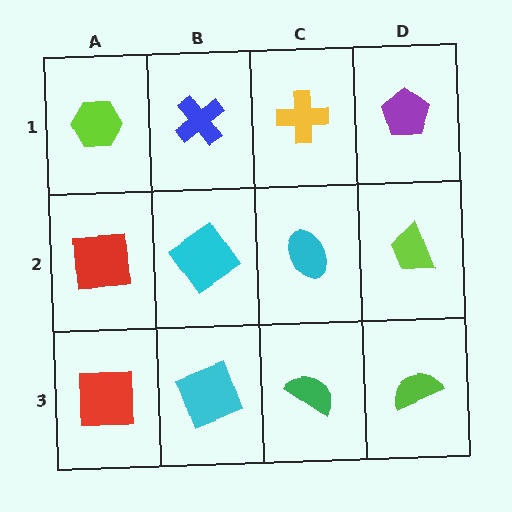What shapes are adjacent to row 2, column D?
A purple pentagon (row 1, column D), a lime semicircle (row 3, column D), a cyan ellipse (row 2, column C).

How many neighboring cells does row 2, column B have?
4.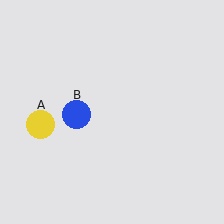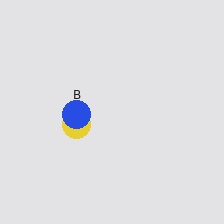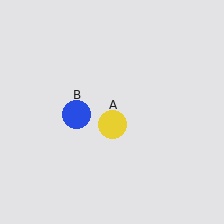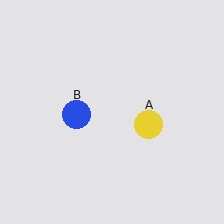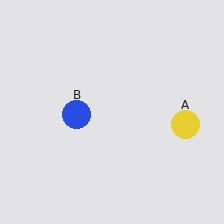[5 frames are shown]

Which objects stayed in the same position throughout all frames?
Blue circle (object B) remained stationary.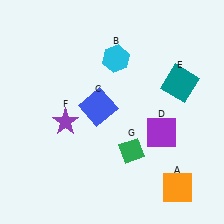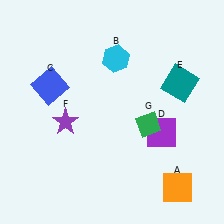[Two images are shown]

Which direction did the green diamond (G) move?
The green diamond (G) moved up.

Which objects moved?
The objects that moved are: the blue square (C), the green diamond (G).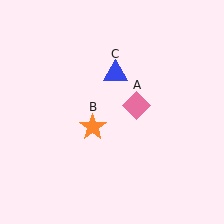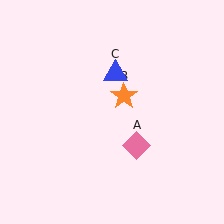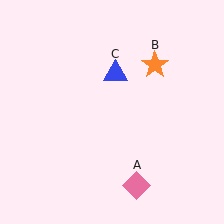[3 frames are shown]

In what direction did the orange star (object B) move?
The orange star (object B) moved up and to the right.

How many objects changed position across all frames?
2 objects changed position: pink diamond (object A), orange star (object B).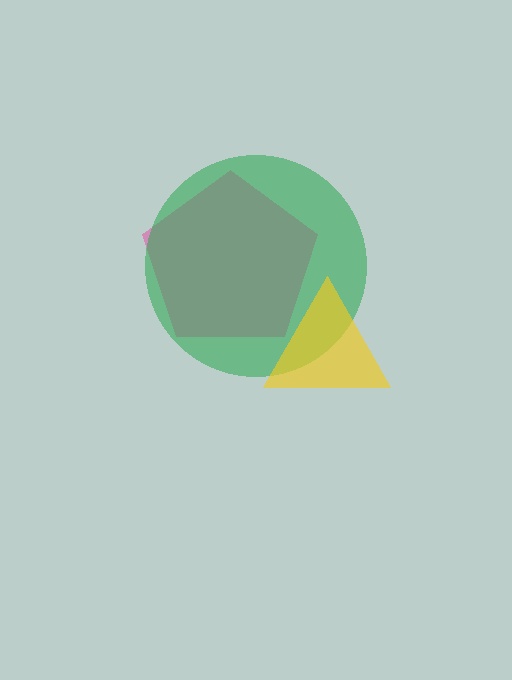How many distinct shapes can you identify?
There are 3 distinct shapes: a pink pentagon, a green circle, a yellow triangle.